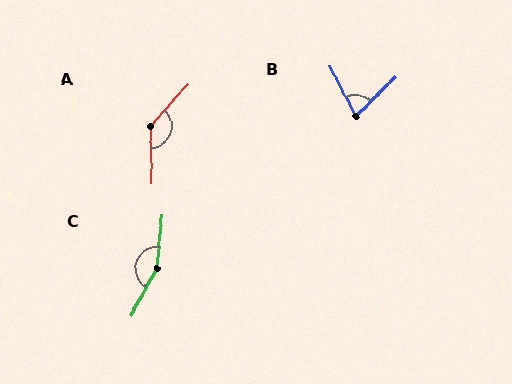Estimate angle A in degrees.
Approximately 136 degrees.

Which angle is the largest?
C, at approximately 156 degrees.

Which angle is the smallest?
B, at approximately 72 degrees.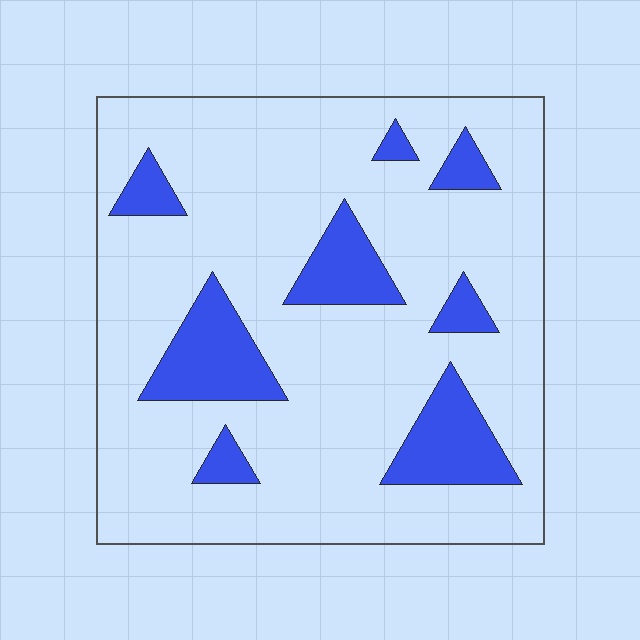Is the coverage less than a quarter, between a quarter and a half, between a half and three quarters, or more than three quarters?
Less than a quarter.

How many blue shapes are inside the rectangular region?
8.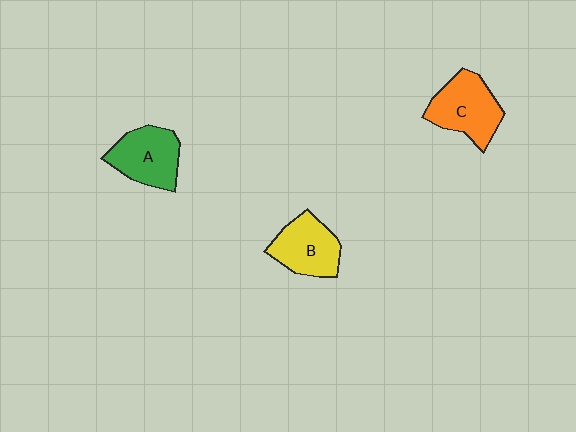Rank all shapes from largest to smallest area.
From largest to smallest: C (orange), A (green), B (yellow).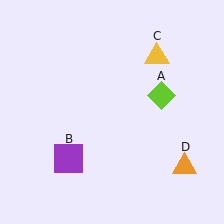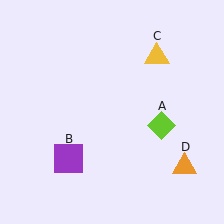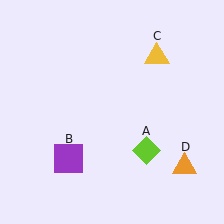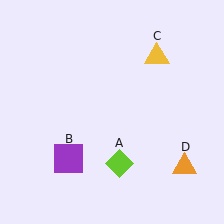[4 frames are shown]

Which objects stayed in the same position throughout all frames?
Purple square (object B) and yellow triangle (object C) and orange triangle (object D) remained stationary.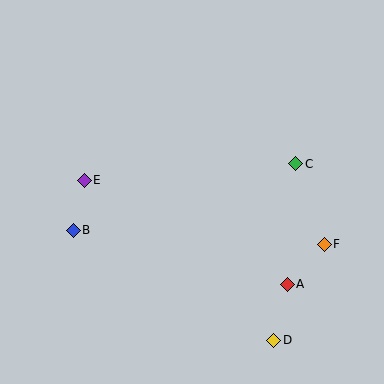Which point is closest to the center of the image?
Point C at (296, 164) is closest to the center.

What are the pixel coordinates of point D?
Point D is at (274, 340).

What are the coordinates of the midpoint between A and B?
The midpoint between A and B is at (180, 257).